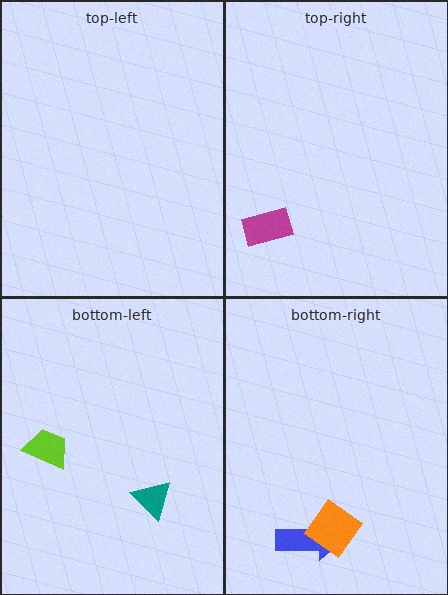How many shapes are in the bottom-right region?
2.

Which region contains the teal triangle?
The bottom-left region.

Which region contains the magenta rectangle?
The top-right region.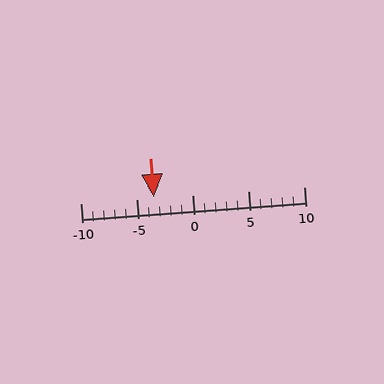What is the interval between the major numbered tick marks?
The major tick marks are spaced 5 units apart.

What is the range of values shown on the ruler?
The ruler shows values from -10 to 10.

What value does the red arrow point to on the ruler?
The red arrow points to approximately -3.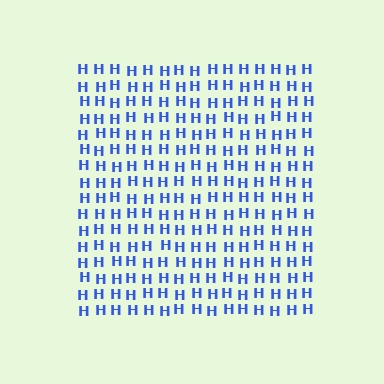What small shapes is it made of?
It is made of small letter H's.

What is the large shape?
The large shape is a square.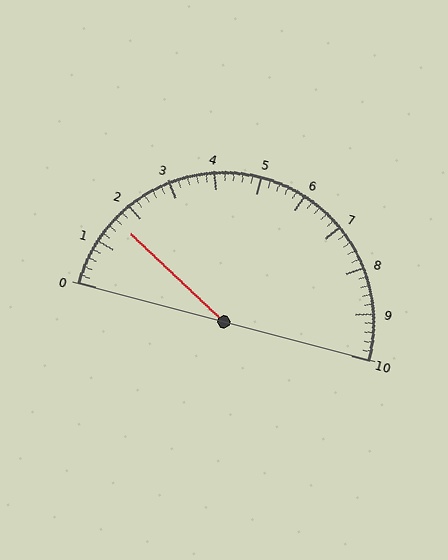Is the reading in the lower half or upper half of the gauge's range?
The reading is in the lower half of the range (0 to 10).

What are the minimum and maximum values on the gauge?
The gauge ranges from 0 to 10.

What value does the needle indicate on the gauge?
The needle indicates approximately 1.6.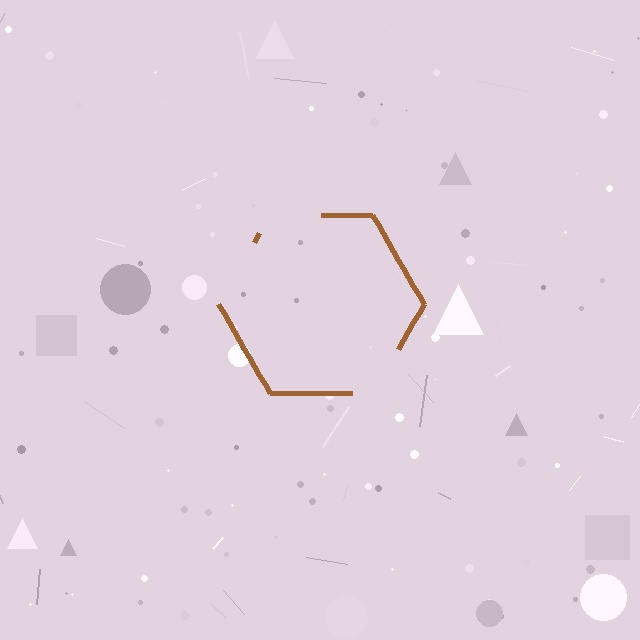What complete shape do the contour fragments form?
The contour fragments form a hexagon.